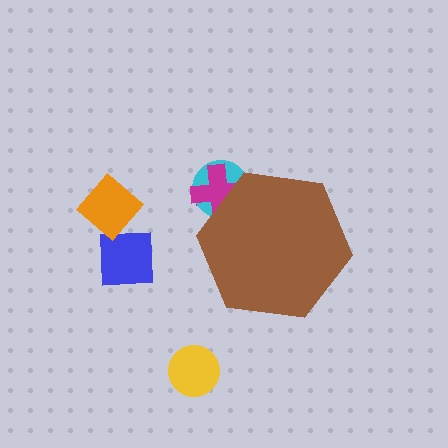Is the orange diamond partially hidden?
No, the orange diamond is fully visible.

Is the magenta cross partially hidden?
Yes, the magenta cross is partially hidden behind the brown hexagon.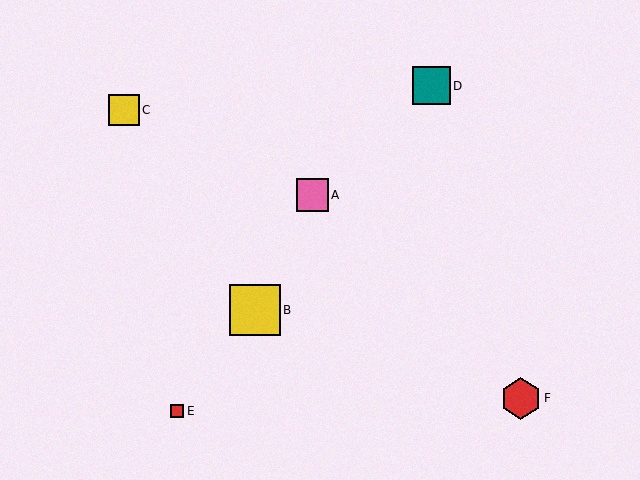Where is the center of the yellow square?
The center of the yellow square is at (255, 310).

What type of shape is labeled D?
Shape D is a teal square.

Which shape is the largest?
The yellow square (labeled B) is the largest.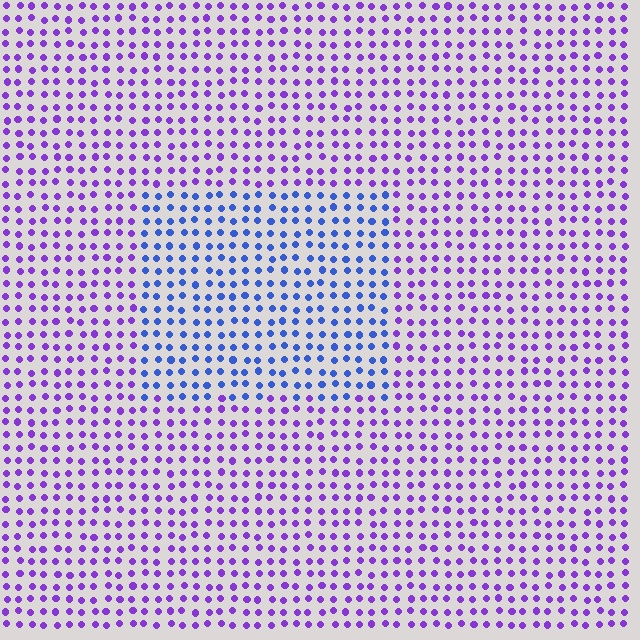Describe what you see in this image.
The image is filled with small purple elements in a uniform arrangement. A rectangle-shaped region is visible where the elements are tinted to a slightly different hue, forming a subtle color boundary.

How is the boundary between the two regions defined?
The boundary is defined purely by a slight shift in hue (about 46 degrees). Spacing, size, and orientation are identical on both sides.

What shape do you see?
I see a rectangle.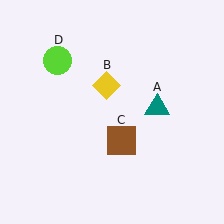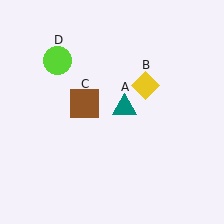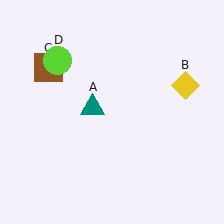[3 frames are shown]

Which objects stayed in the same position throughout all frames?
Lime circle (object D) remained stationary.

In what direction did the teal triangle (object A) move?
The teal triangle (object A) moved left.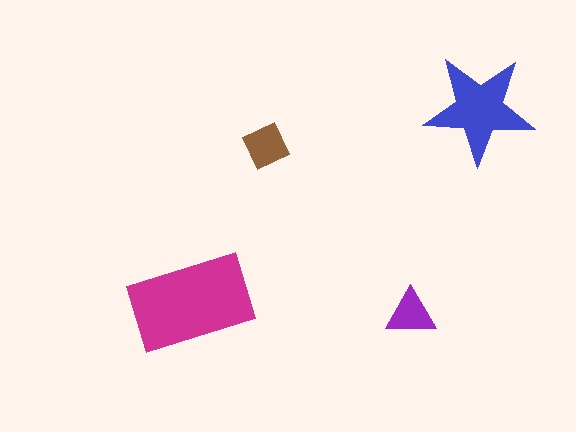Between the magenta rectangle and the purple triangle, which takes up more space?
The magenta rectangle.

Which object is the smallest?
The purple triangle.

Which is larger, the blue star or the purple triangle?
The blue star.